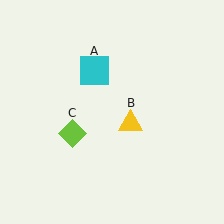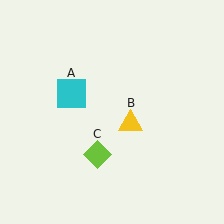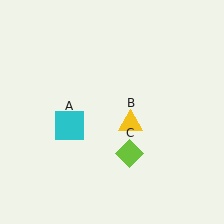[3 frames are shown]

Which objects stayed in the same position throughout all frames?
Yellow triangle (object B) remained stationary.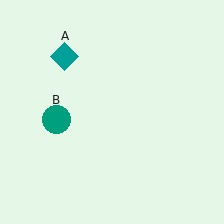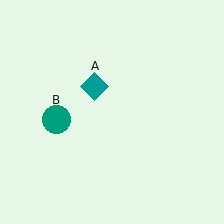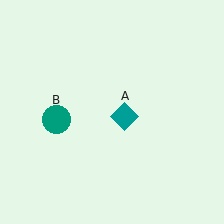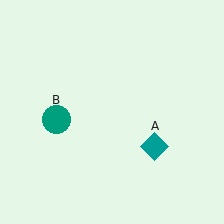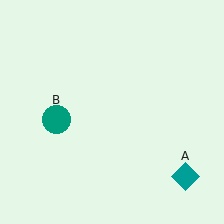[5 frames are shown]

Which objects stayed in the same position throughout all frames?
Teal circle (object B) remained stationary.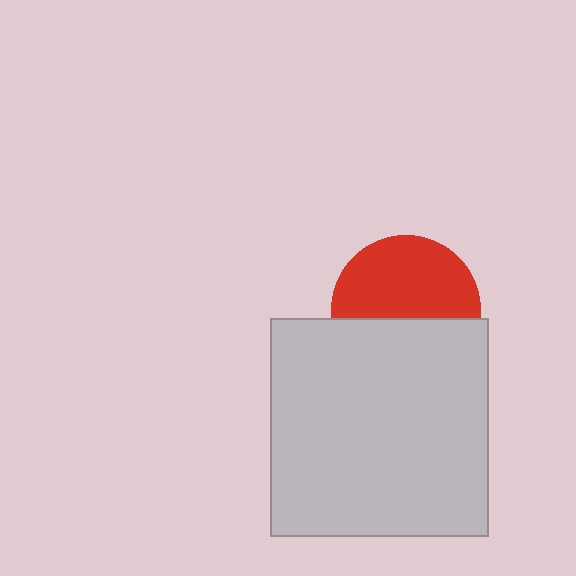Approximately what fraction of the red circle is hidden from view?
Roughly 44% of the red circle is hidden behind the light gray square.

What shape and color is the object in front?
The object in front is a light gray square.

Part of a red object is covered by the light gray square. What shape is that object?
It is a circle.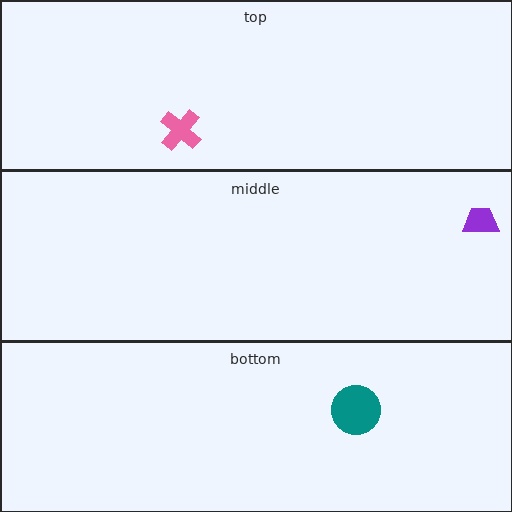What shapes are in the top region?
The pink cross.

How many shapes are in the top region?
1.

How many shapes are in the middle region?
1.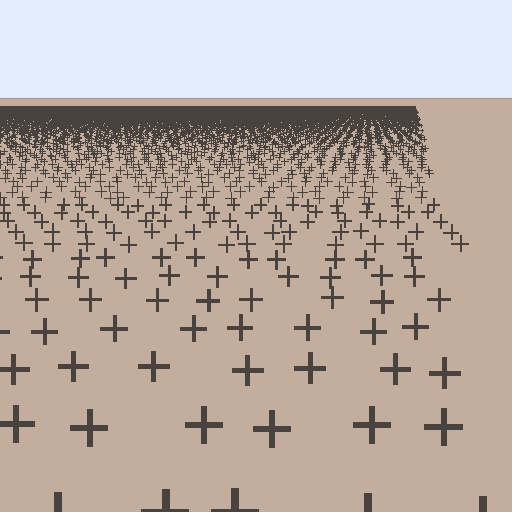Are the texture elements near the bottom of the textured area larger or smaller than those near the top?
Larger. Near the bottom, elements are closer to the viewer and appear at a bigger on-screen size.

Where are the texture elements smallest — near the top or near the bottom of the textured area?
Near the top.